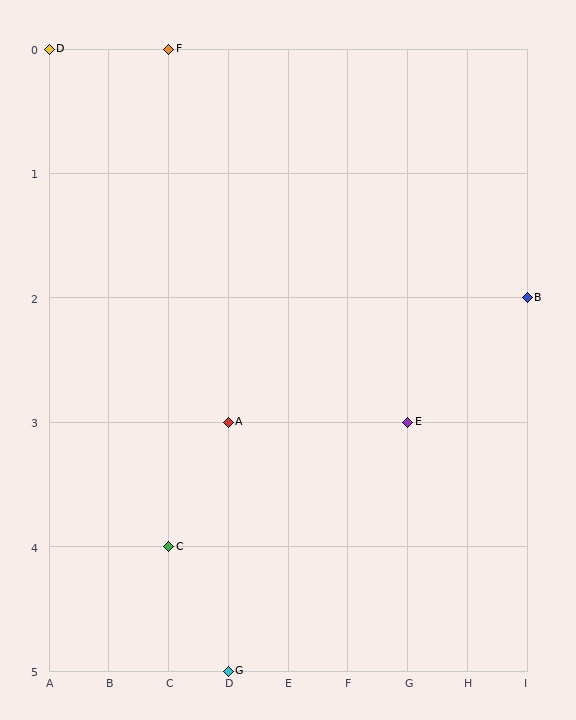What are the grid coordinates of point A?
Point A is at grid coordinates (D, 3).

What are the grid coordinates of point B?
Point B is at grid coordinates (I, 2).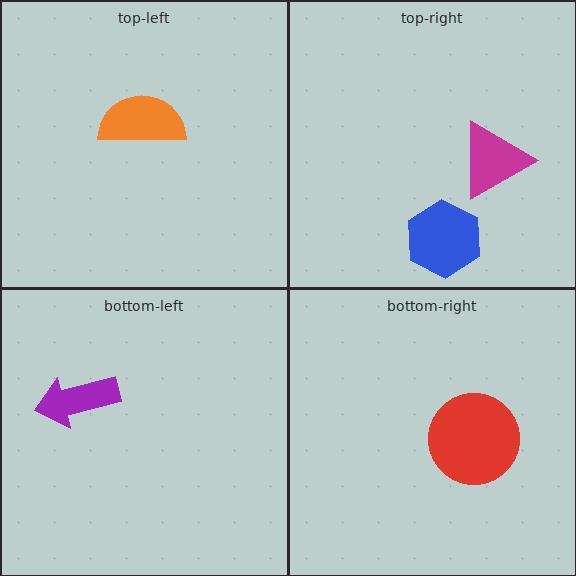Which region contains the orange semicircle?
The top-left region.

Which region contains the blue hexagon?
The top-right region.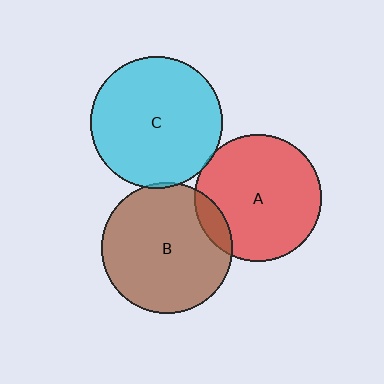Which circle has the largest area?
Circle C (cyan).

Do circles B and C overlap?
Yes.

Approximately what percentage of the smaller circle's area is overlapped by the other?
Approximately 5%.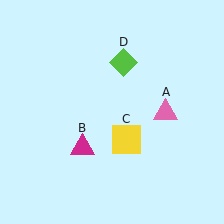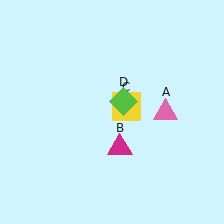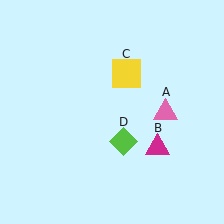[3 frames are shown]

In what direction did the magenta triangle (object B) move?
The magenta triangle (object B) moved right.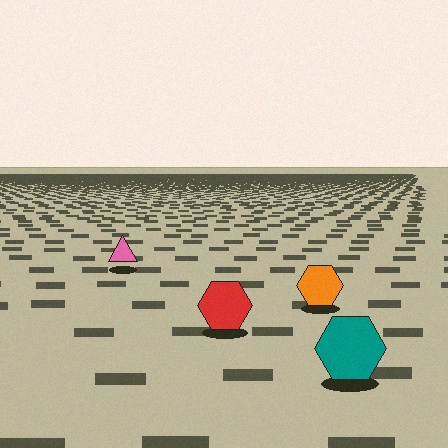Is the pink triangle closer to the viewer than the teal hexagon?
No. The teal hexagon is closer — you can tell from the texture gradient: the ground texture is coarser near it.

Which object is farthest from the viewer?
The pink triangle is farthest from the viewer. It appears smaller and the ground texture around it is denser.